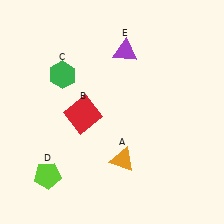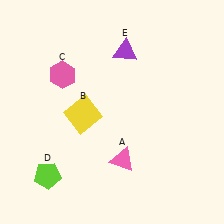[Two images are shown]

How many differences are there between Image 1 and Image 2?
There are 3 differences between the two images.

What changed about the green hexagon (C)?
In Image 1, C is green. In Image 2, it changed to pink.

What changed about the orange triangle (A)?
In Image 1, A is orange. In Image 2, it changed to pink.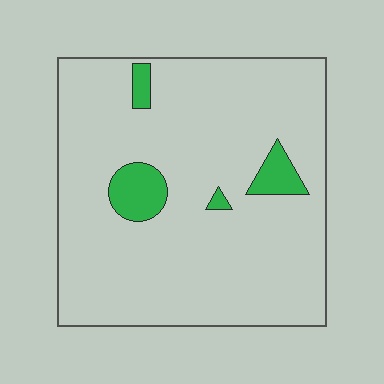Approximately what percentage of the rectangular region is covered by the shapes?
Approximately 10%.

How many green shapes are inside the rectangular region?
4.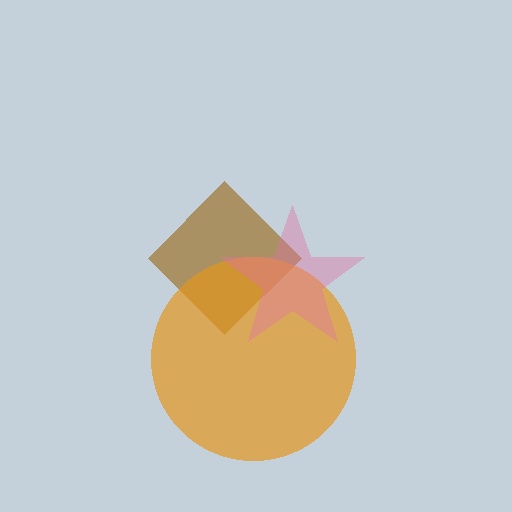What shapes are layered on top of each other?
The layered shapes are: a brown diamond, an orange circle, a pink star.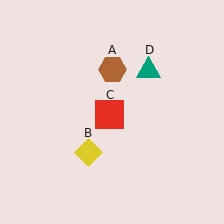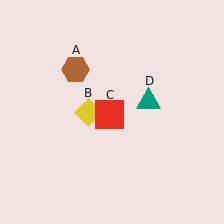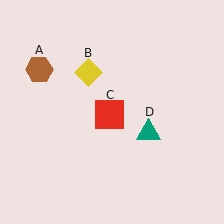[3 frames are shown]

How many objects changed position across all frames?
3 objects changed position: brown hexagon (object A), yellow diamond (object B), teal triangle (object D).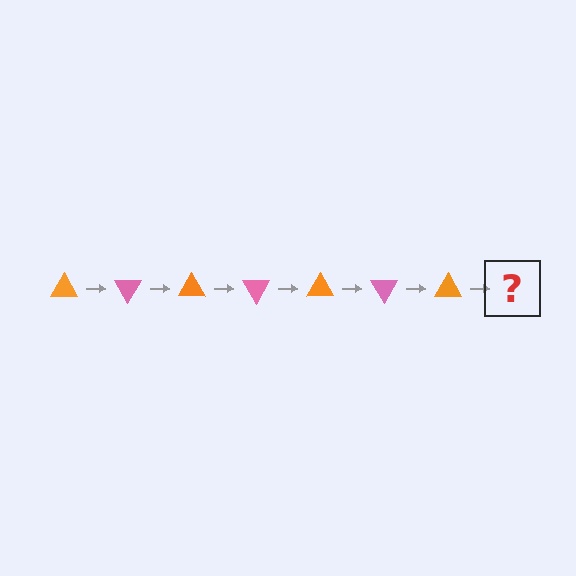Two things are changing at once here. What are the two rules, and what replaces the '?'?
The two rules are that it rotates 60 degrees each step and the color cycles through orange and pink. The '?' should be a pink triangle, rotated 420 degrees from the start.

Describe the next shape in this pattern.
It should be a pink triangle, rotated 420 degrees from the start.